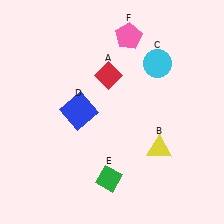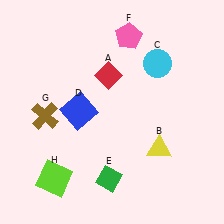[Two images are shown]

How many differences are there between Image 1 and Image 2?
There are 2 differences between the two images.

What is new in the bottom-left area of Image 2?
A brown cross (G) was added in the bottom-left area of Image 2.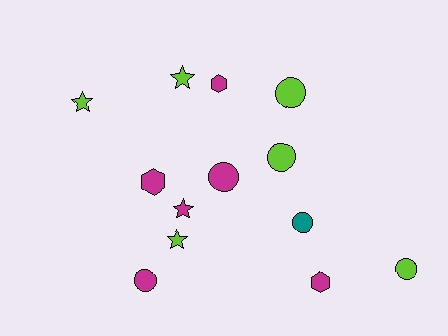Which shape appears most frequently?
Circle, with 6 objects.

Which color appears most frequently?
Magenta, with 6 objects.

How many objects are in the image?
There are 13 objects.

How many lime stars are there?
There are 3 lime stars.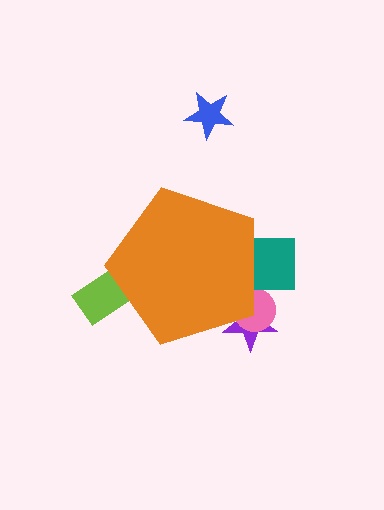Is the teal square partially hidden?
Yes, the teal square is partially hidden behind the orange pentagon.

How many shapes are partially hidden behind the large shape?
4 shapes are partially hidden.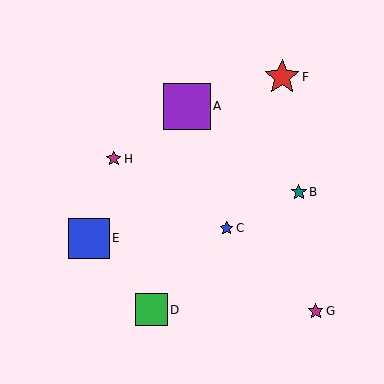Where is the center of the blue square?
The center of the blue square is at (89, 238).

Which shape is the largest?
The purple square (labeled A) is the largest.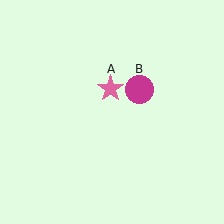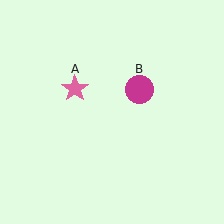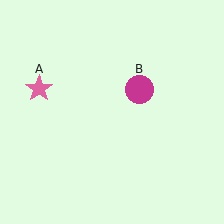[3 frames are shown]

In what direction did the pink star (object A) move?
The pink star (object A) moved left.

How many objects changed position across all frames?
1 object changed position: pink star (object A).